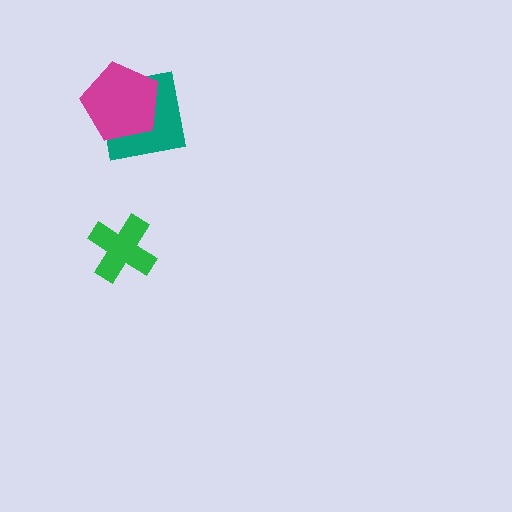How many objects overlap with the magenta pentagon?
1 object overlaps with the magenta pentagon.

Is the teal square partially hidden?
Yes, it is partially covered by another shape.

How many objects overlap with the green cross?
0 objects overlap with the green cross.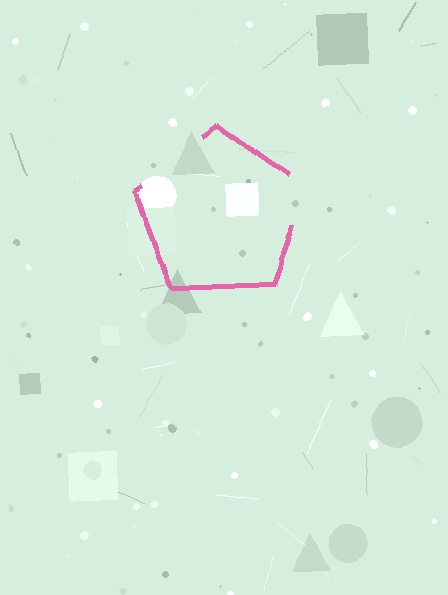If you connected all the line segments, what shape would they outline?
They would outline a pentagon.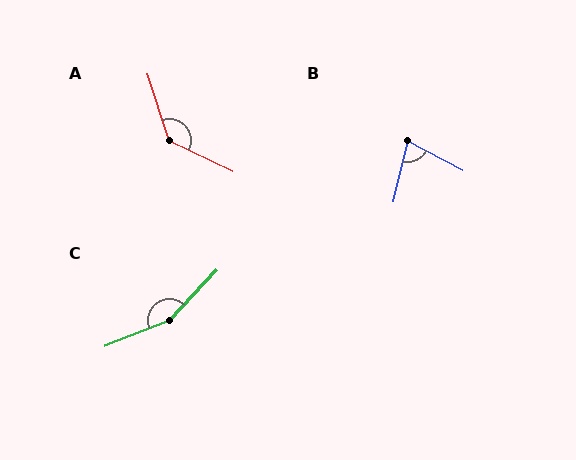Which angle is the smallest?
B, at approximately 75 degrees.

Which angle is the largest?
C, at approximately 155 degrees.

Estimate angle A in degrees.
Approximately 133 degrees.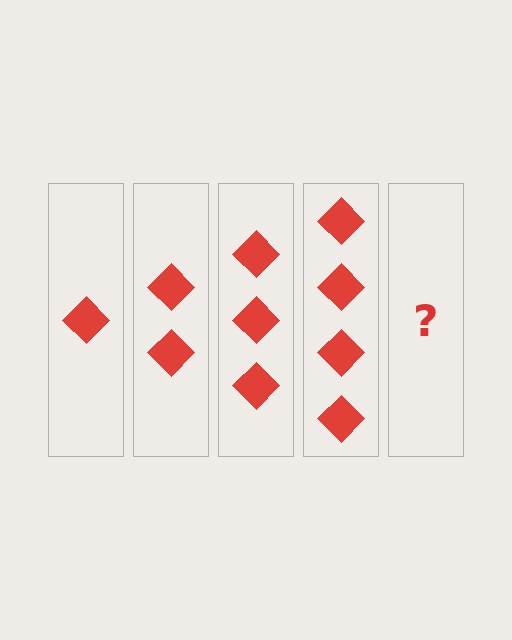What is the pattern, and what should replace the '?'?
The pattern is that each step adds one more diamond. The '?' should be 5 diamonds.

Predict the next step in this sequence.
The next step is 5 diamonds.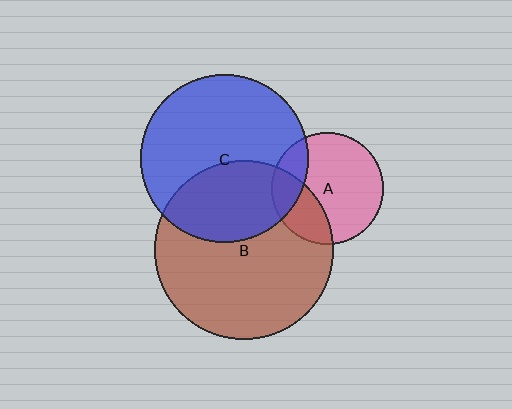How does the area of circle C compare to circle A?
Approximately 2.2 times.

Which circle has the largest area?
Circle B (brown).